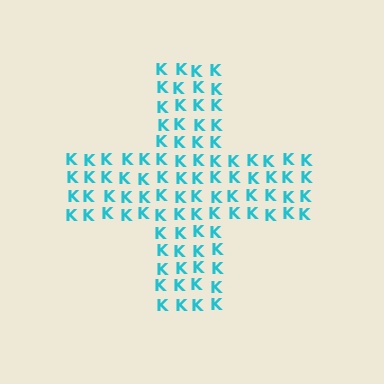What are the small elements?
The small elements are letter K's.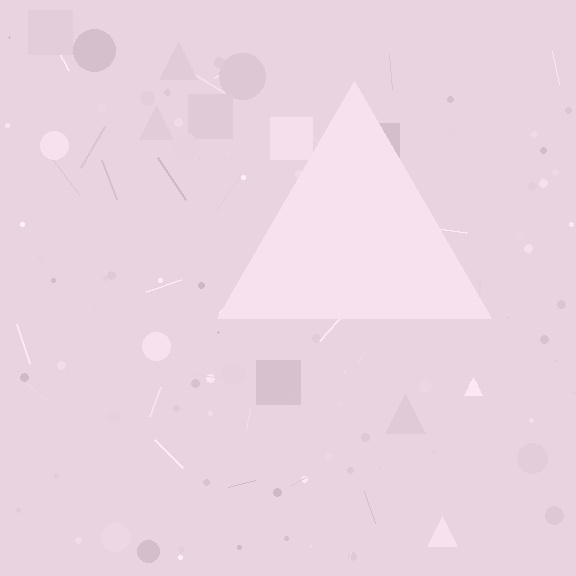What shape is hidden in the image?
A triangle is hidden in the image.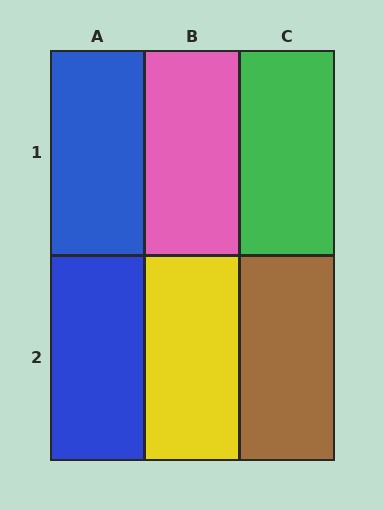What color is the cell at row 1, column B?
Pink.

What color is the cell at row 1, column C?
Green.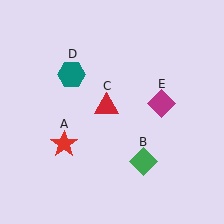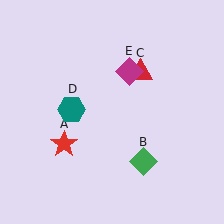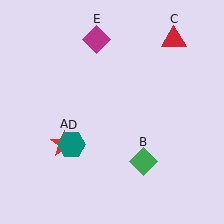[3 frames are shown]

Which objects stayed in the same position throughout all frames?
Red star (object A) and green diamond (object B) remained stationary.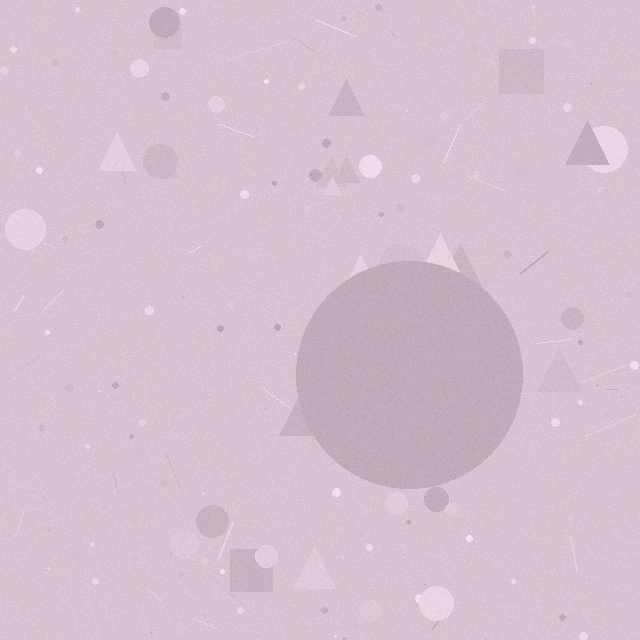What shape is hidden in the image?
A circle is hidden in the image.